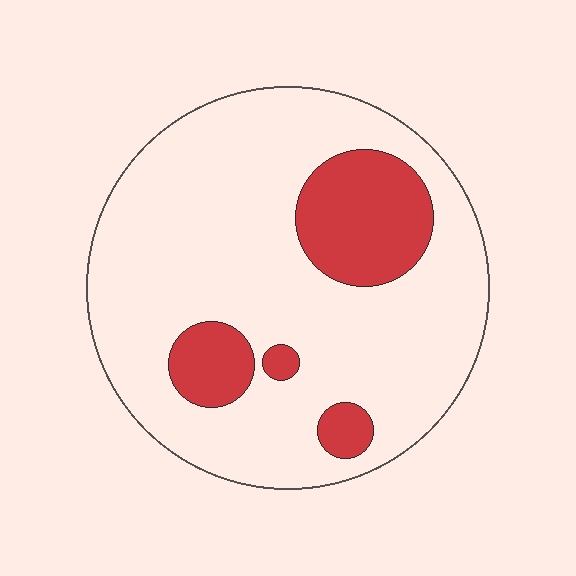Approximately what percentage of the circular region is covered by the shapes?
Approximately 20%.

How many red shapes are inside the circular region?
4.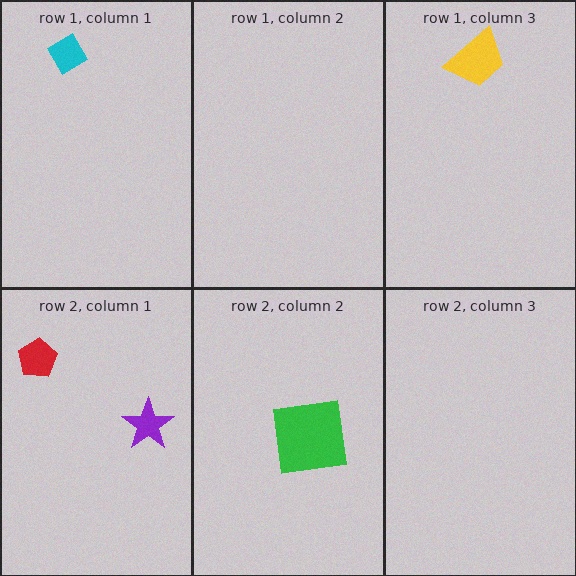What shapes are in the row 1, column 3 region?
The yellow trapezoid.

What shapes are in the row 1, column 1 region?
The cyan diamond.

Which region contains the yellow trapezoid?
The row 1, column 3 region.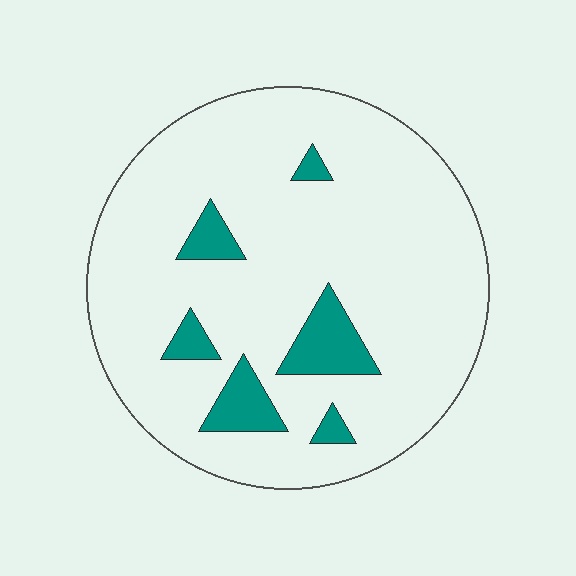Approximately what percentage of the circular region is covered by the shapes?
Approximately 10%.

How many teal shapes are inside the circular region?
6.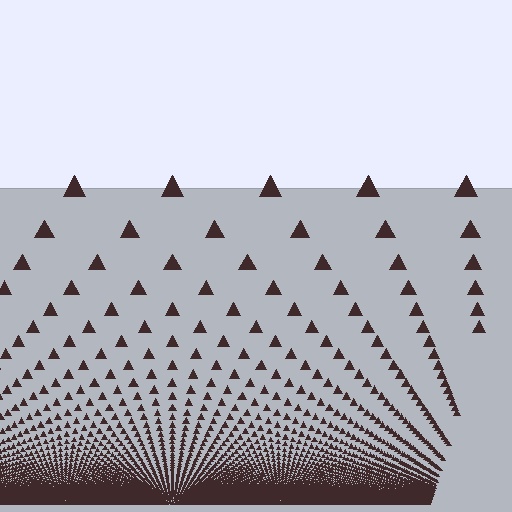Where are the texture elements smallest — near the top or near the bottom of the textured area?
Near the bottom.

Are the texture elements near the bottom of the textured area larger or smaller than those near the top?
Smaller. The gradient is inverted — elements near the bottom are smaller and denser.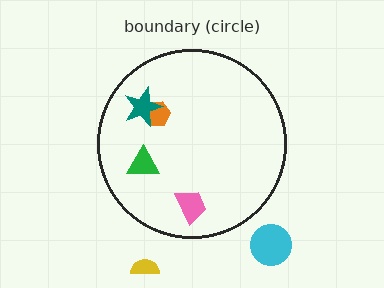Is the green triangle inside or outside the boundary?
Inside.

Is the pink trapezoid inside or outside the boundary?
Inside.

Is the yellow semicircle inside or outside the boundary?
Outside.